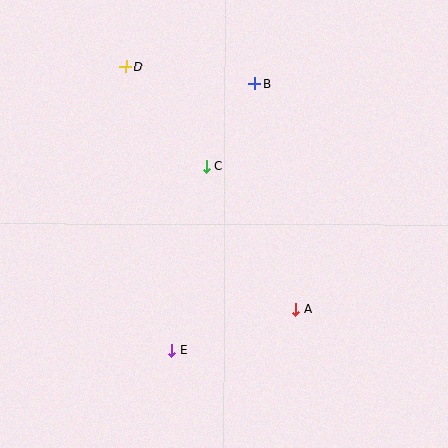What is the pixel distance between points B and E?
The distance between B and E is 279 pixels.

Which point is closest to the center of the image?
Point C at (206, 166) is closest to the center.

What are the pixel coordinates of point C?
Point C is at (206, 166).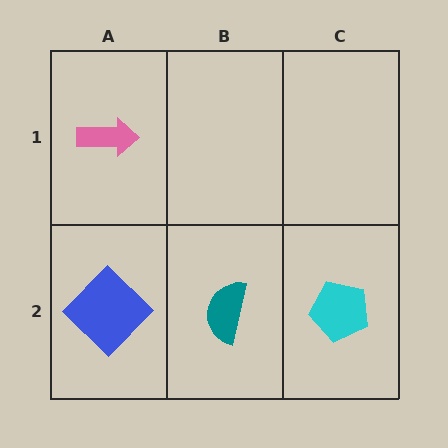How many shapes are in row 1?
1 shape.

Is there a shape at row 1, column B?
No, that cell is empty.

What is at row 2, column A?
A blue diamond.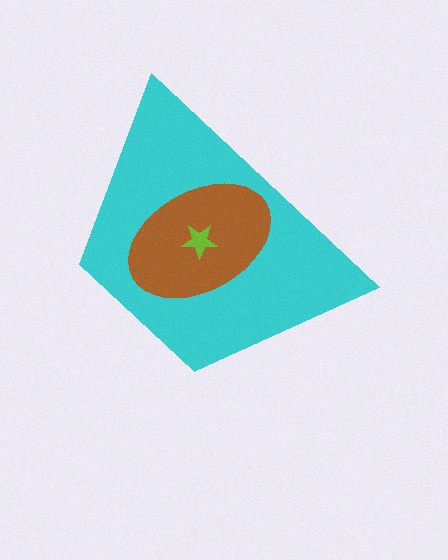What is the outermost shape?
The cyan trapezoid.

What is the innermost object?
The lime star.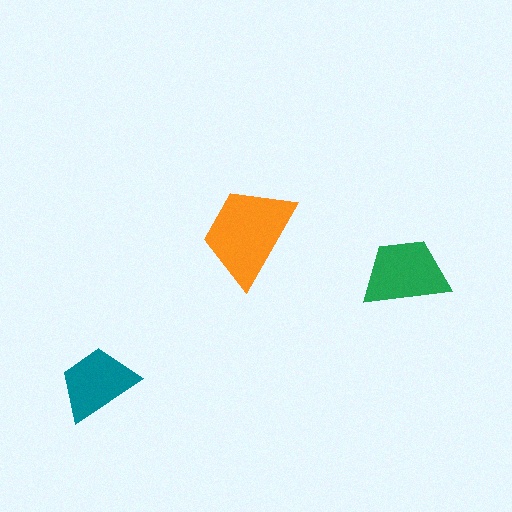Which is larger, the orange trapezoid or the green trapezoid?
The orange one.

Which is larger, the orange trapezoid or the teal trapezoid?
The orange one.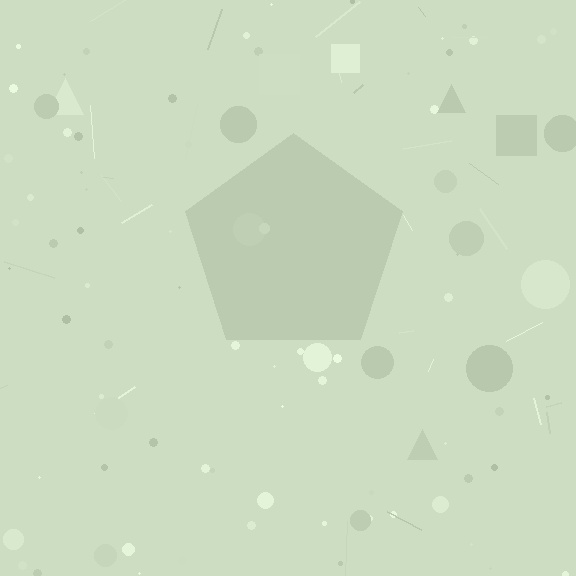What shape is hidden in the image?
A pentagon is hidden in the image.